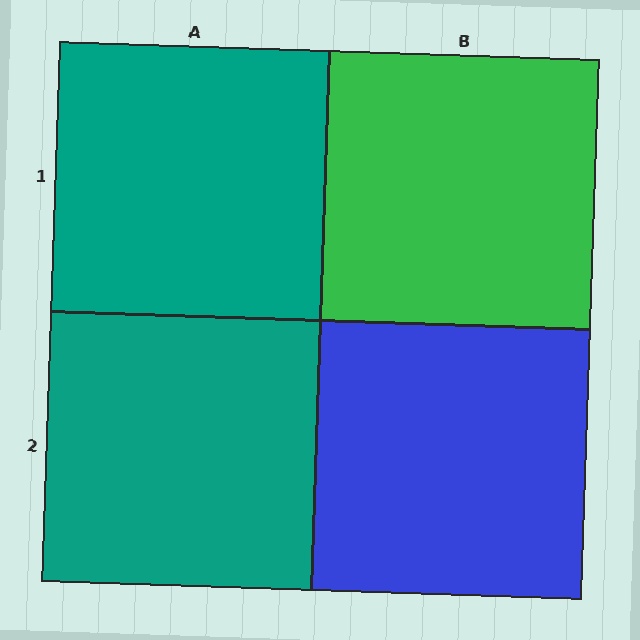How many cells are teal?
2 cells are teal.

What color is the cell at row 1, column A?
Teal.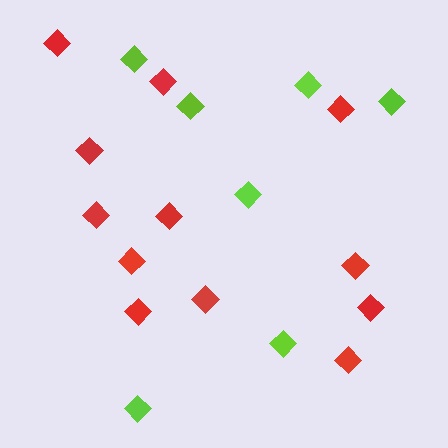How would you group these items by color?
There are 2 groups: one group of lime diamonds (7) and one group of red diamonds (12).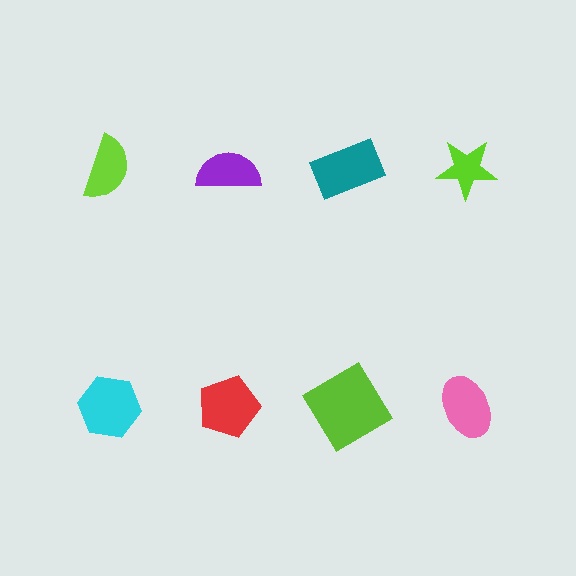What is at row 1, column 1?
A lime semicircle.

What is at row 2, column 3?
A lime diamond.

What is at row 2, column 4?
A pink ellipse.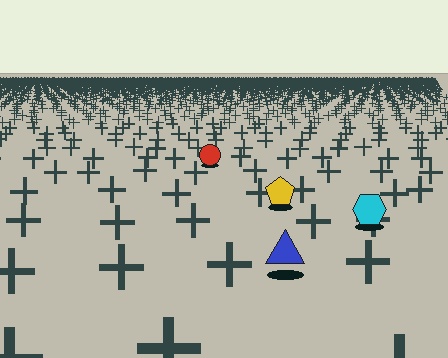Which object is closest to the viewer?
The blue triangle is closest. The texture marks near it are larger and more spread out.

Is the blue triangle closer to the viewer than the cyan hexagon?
Yes. The blue triangle is closer — you can tell from the texture gradient: the ground texture is coarser near it.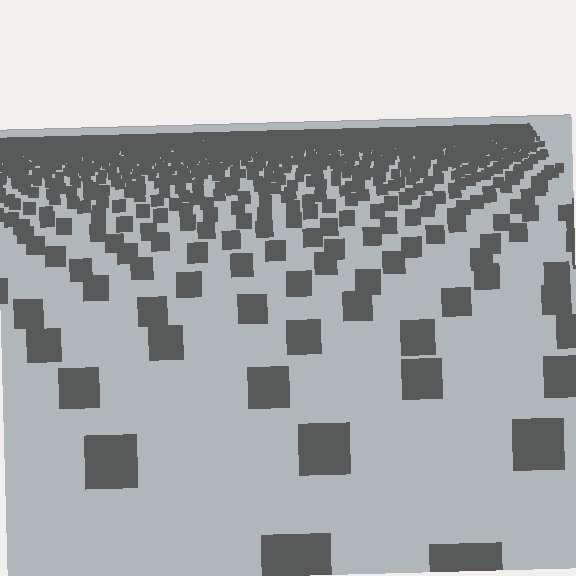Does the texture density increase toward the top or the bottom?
Density increases toward the top.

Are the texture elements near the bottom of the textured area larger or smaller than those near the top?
Larger. Near the bottom, elements are closer to the viewer and appear at a bigger on-screen size.